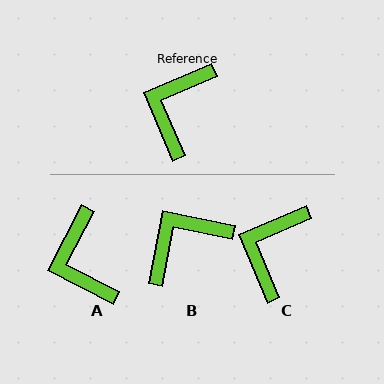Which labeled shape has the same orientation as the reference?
C.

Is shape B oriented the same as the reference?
No, it is off by about 34 degrees.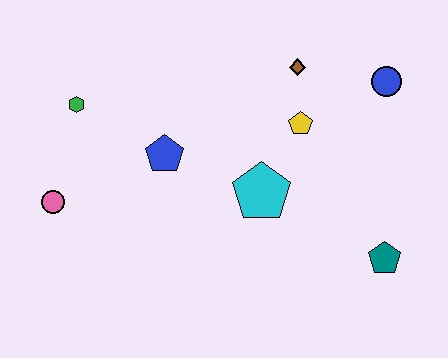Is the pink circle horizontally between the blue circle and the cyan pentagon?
No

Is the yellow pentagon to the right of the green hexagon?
Yes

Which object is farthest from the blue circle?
The pink circle is farthest from the blue circle.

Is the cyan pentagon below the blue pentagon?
Yes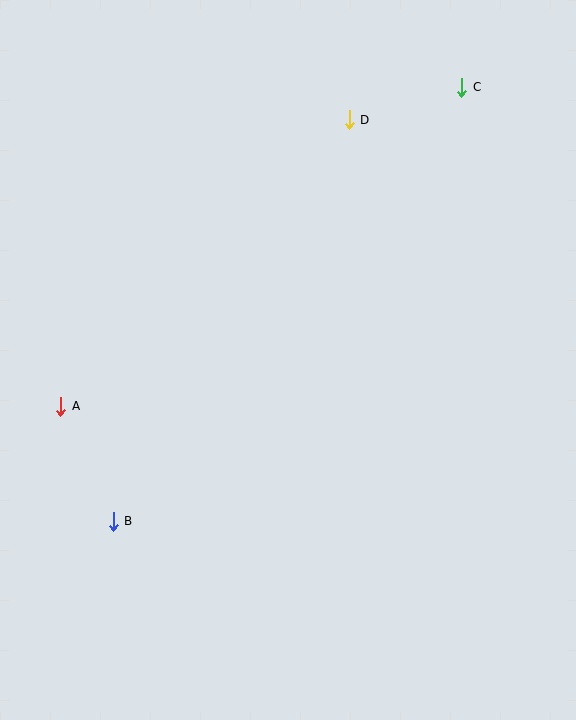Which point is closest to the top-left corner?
Point D is closest to the top-left corner.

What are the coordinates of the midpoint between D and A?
The midpoint between D and A is at (205, 263).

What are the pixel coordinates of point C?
Point C is at (462, 87).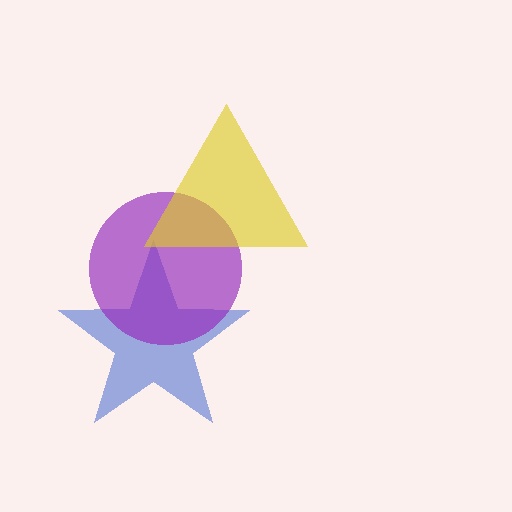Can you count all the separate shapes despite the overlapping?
Yes, there are 3 separate shapes.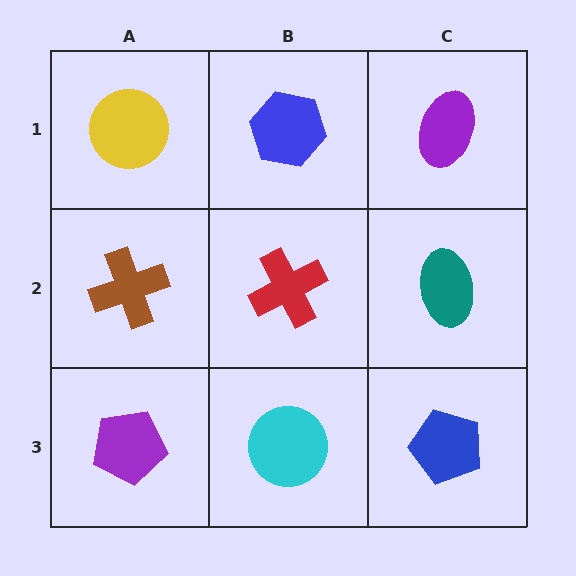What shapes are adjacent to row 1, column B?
A red cross (row 2, column B), a yellow circle (row 1, column A), a purple ellipse (row 1, column C).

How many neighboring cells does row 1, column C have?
2.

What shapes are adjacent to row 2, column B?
A blue hexagon (row 1, column B), a cyan circle (row 3, column B), a brown cross (row 2, column A), a teal ellipse (row 2, column C).